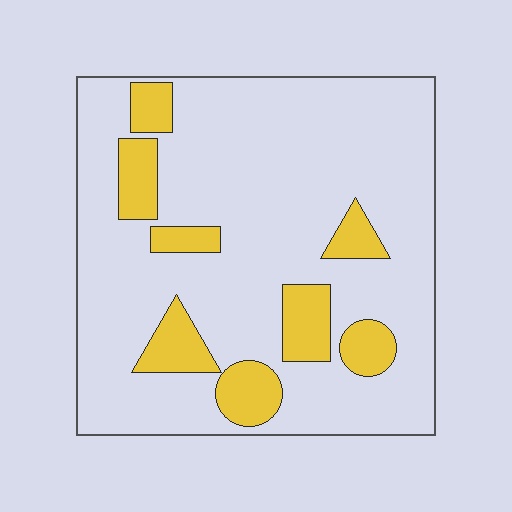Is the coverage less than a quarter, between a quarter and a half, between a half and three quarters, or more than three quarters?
Less than a quarter.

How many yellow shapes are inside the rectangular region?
8.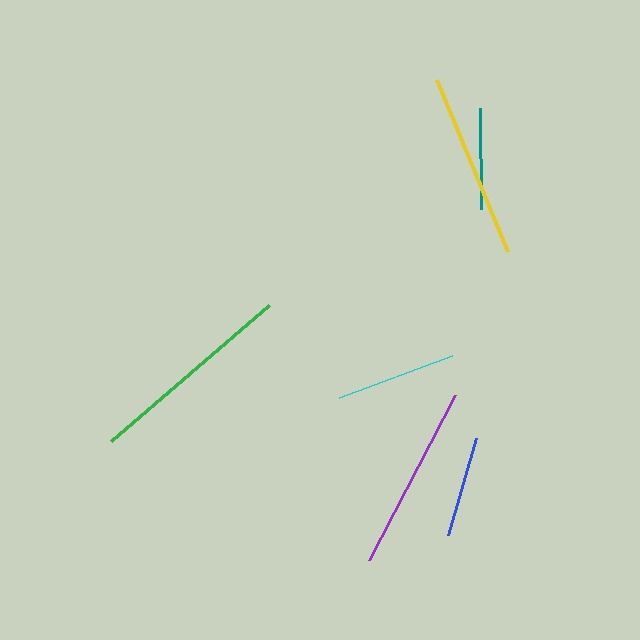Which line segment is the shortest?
The blue line is the shortest at approximately 101 pixels.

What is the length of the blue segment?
The blue segment is approximately 101 pixels long.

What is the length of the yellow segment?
The yellow segment is approximately 186 pixels long.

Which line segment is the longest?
The green line is the longest at approximately 209 pixels.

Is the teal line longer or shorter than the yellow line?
The yellow line is longer than the teal line.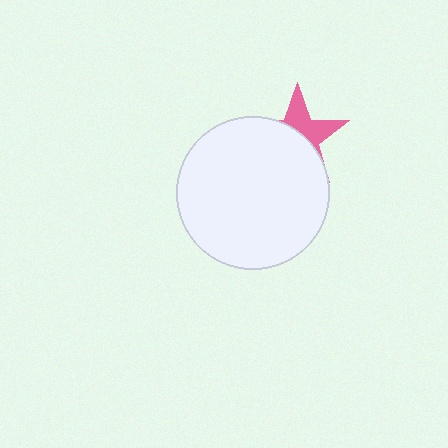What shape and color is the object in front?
The object in front is a white circle.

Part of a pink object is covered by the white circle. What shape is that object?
It is a star.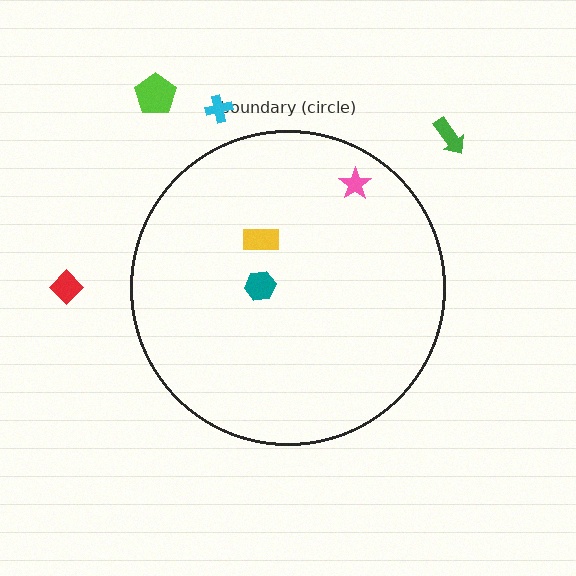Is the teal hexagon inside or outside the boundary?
Inside.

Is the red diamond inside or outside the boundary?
Outside.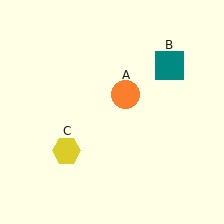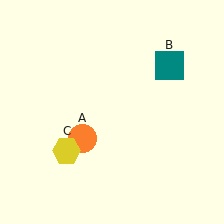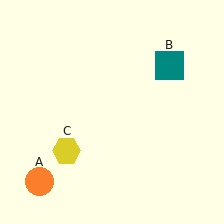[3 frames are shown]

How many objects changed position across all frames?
1 object changed position: orange circle (object A).